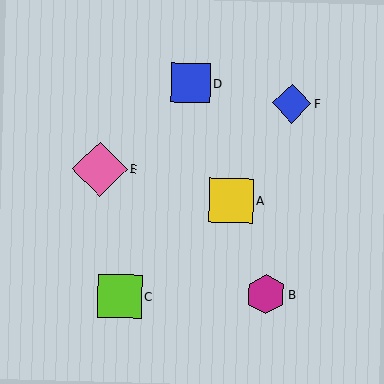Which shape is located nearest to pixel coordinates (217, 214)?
The yellow square (labeled A) at (231, 200) is nearest to that location.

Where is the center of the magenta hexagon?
The center of the magenta hexagon is at (266, 294).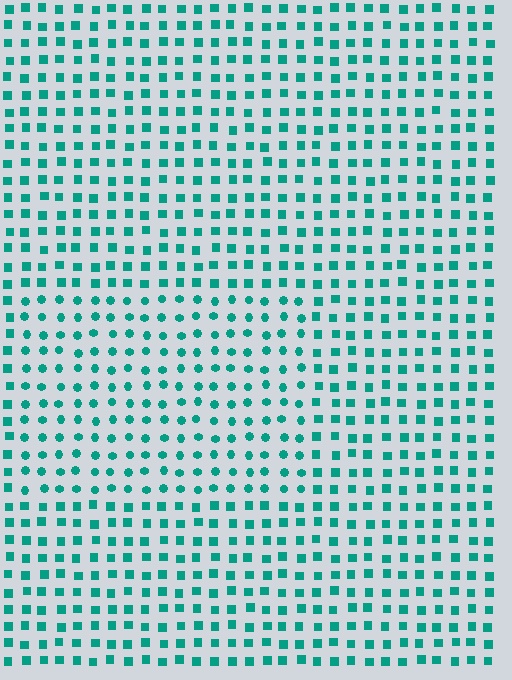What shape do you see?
I see a rectangle.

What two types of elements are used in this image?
The image uses circles inside the rectangle region and squares outside it.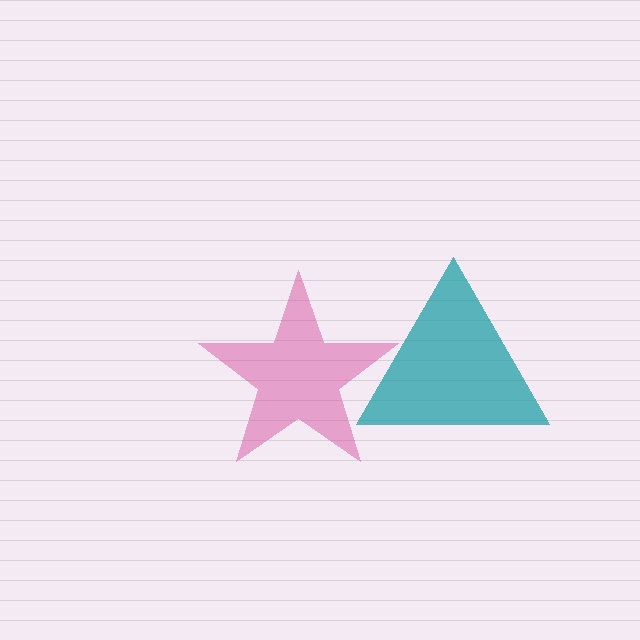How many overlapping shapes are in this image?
There are 2 overlapping shapes in the image.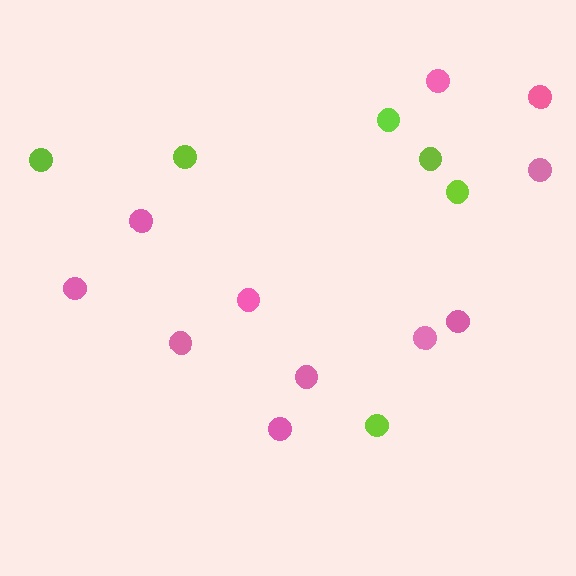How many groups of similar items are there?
There are 2 groups: one group of lime circles (6) and one group of pink circles (11).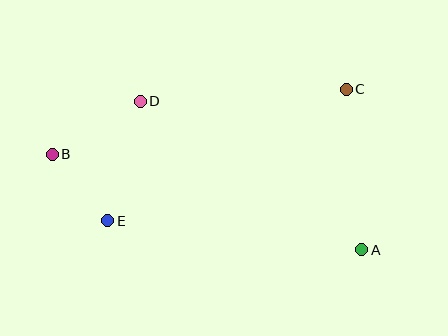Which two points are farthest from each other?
Points A and B are farthest from each other.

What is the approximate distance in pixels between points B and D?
The distance between B and D is approximately 102 pixels.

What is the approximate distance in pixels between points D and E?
The distance between D and E is approximately 124 pixels.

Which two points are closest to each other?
Points B and E are closest to each other.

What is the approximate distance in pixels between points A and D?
The distance between A and D is approximately 267 pixels.